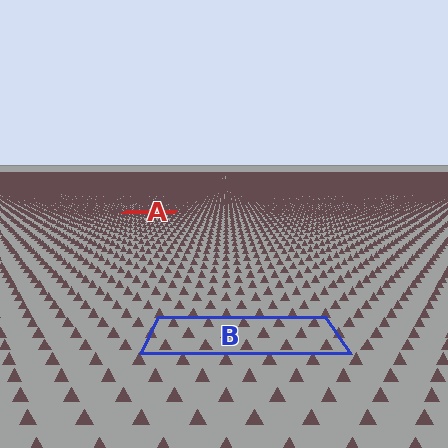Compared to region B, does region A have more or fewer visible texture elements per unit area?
Region A has more texture elements per unit area — they are packed more densely because it is farther away.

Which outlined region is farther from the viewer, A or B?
Region A is farther from the viewer — the texture elements inside it appear smaller and more densely packed.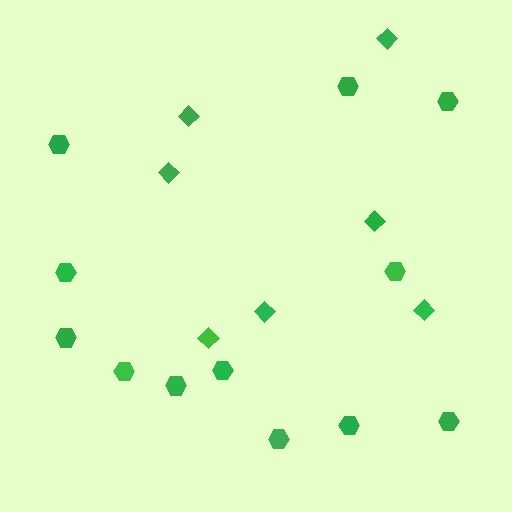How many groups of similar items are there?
There are 2 groups: one group of diamonds (7) and one group of hexagons (12).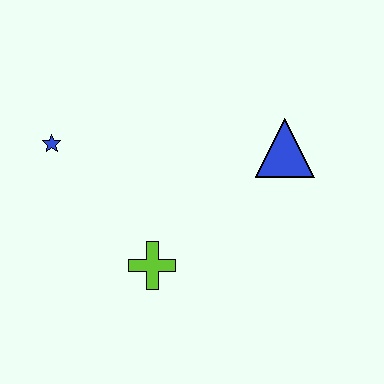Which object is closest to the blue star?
The lime cross is closest to the blue star.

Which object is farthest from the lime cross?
The blue triangle is farthest from the lime cross.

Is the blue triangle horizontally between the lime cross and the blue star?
No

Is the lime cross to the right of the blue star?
Yes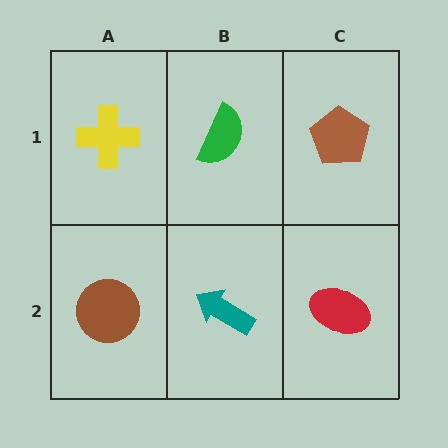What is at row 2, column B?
A teal arrow.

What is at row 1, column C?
A brown pentagon.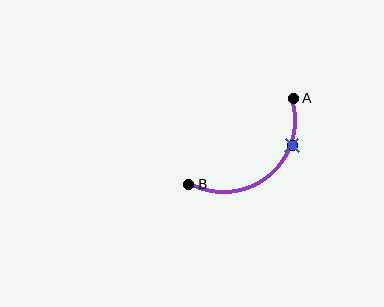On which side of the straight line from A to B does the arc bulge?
The arc bulges below and to the right of the straight line connecting A and B.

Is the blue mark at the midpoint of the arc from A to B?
No. The blue mark lies on the arc but is closer to endpoint A. The arc midpoint would be at the point on the curve equidistant along the arc from both A and B.